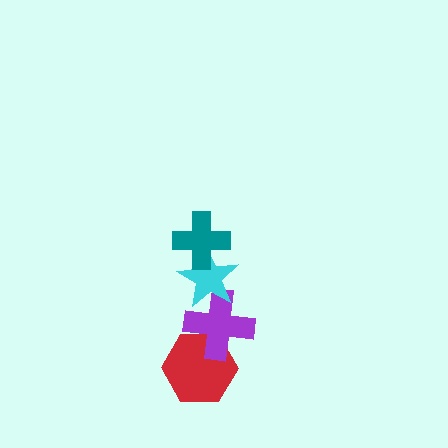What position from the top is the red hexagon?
The red hexagon is 4th from the top.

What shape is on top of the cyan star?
The teal cross is on top of the cyan star.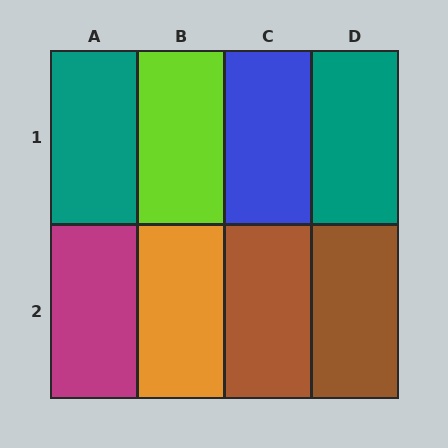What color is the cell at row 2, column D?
Brown.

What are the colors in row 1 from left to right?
Teal, lime, blue, teal.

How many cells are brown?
2 cells are brown.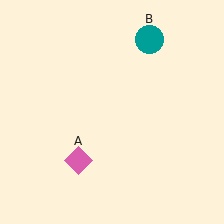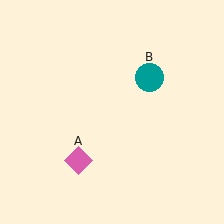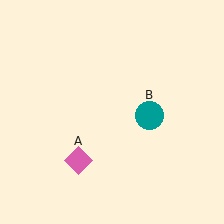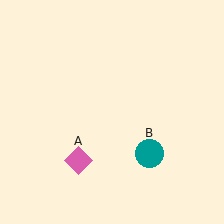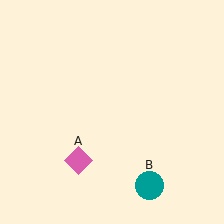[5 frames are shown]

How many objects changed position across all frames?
1 object changed position: teal circle (object B).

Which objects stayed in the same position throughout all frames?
Pink diamond (object A) remained stationary.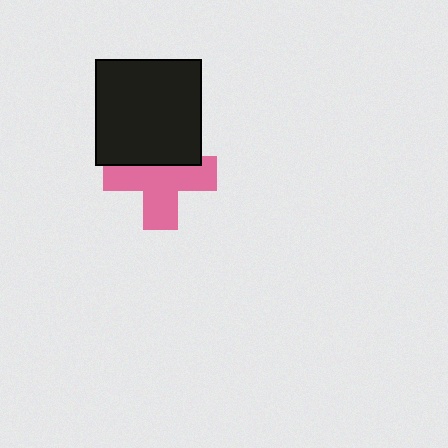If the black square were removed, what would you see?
You would see the complete pink cross.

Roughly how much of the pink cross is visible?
Most of it is visible (roughly 65%).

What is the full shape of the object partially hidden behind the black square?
The partially hidden object is a pink cross.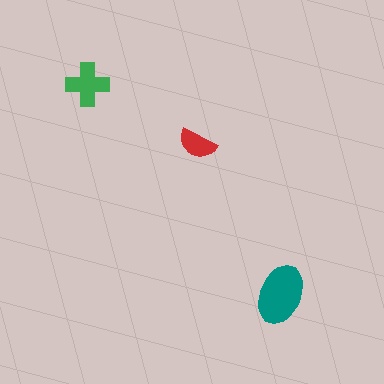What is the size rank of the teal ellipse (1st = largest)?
1st.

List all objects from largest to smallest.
The teal ellipse, the green cross, the red semicircle.